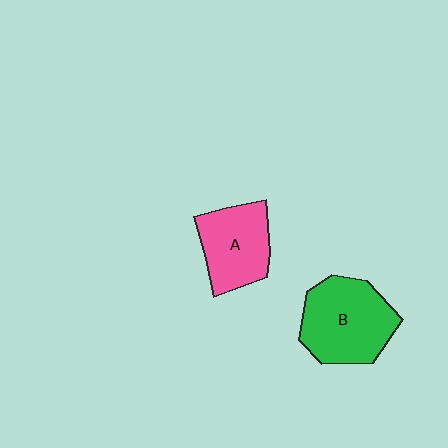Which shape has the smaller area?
Shape A (pink).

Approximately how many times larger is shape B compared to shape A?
Approximately 1.3 times.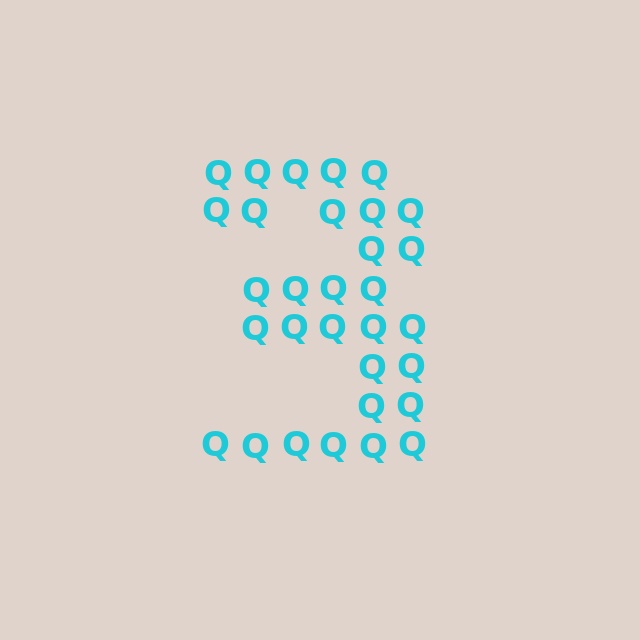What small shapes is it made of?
It is made of small letter Q's.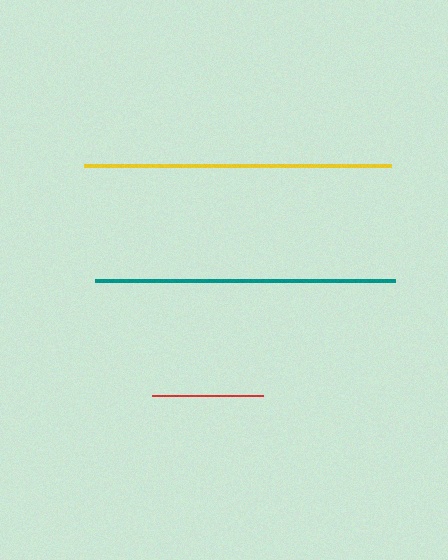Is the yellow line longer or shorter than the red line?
The yellow line is longer than the red line.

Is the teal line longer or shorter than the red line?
The teal line is longer than the red line.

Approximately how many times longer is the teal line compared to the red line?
The teal line is approximately 2.7 times the length of the red line.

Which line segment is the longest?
The yellow line is the longest at approximately 307 pixels.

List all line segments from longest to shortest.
From longest to shortest: yellow, teal, red.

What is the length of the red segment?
The red segment is approximately 111 pixels long.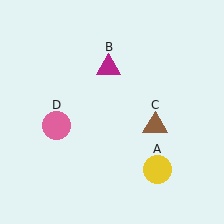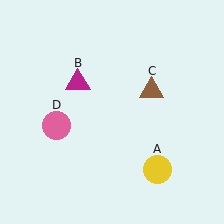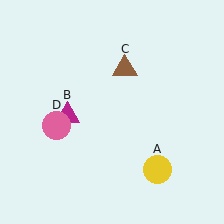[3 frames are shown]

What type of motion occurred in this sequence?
The magenta triangle (object B), brown triangle (object C) rotated counterclockwise around the center of the scene.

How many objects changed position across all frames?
2 objects changed position: magenta triangle (object B), brown triangle (object C).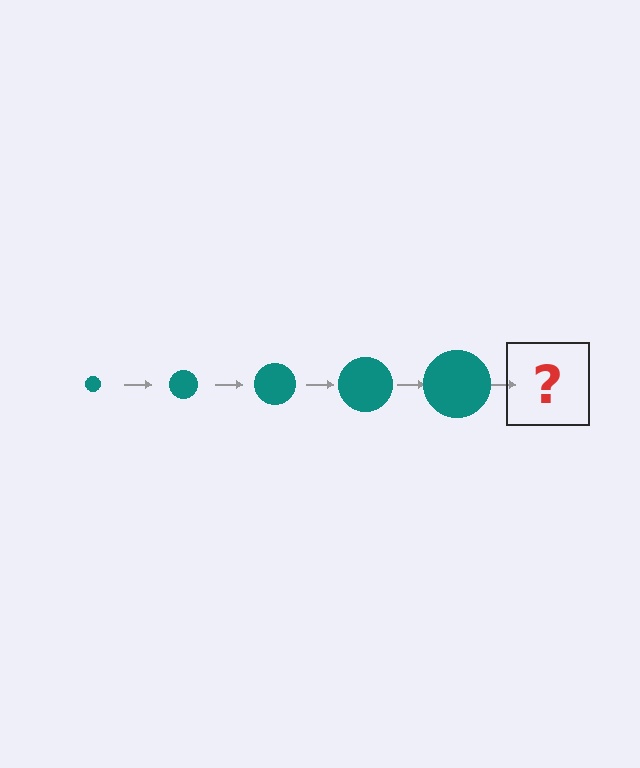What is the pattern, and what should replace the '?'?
The pattern is that the circle gets progressively larger each step. The '?' should be a teal circle, larger than the previous one.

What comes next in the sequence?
The next element should be a teal circle, larger than the previous one.